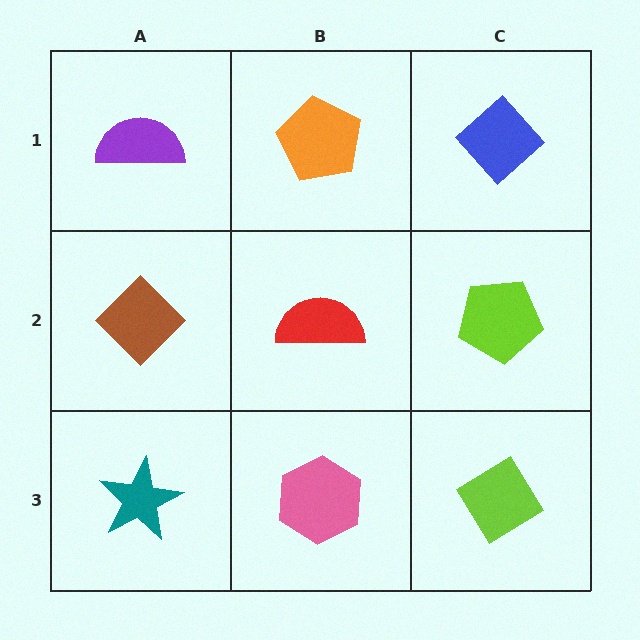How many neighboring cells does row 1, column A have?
2.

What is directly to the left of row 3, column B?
A teal star.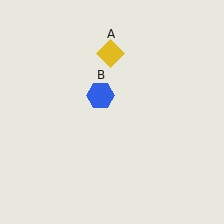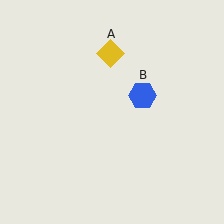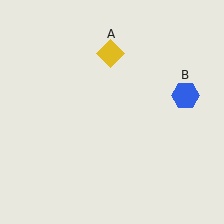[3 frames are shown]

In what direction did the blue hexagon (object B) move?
The blue hexagon (object B) moved right.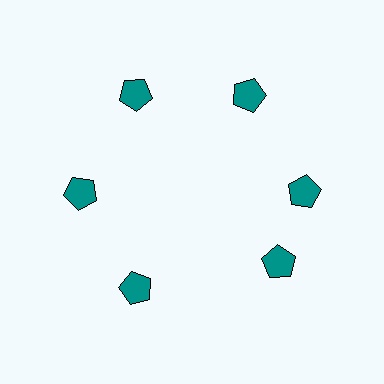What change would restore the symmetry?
The symmetry would be restored by rotating it back into even spacing with its neighbors so that all 6 pentagons sit at equal angles and equal distance from the center.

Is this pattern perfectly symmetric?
No. The 6 teal pentagons are arranged in a ring, but one element near the 5 o'clock position is rotated out of alignment along the ring, breaking the 6-fold rotational symmetry.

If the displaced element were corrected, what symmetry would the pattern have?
It would have 6-fold rotational symmetry — the pattern would map onto itself every 60 degrees.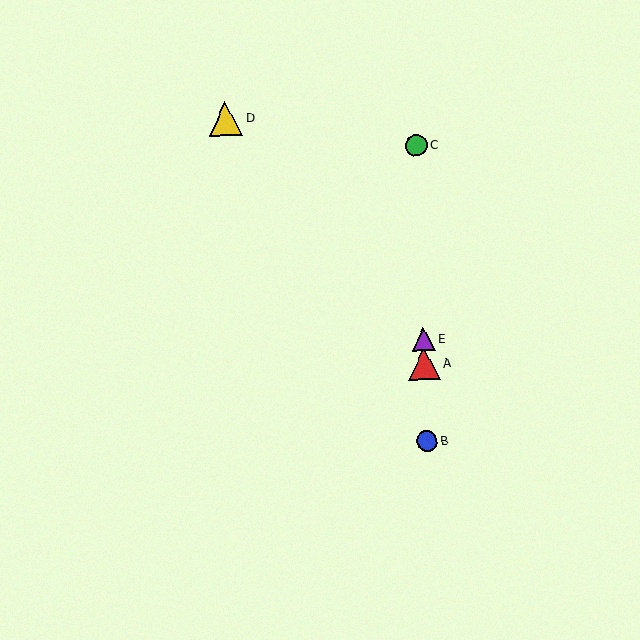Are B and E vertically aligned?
Yes, both are at x≈427.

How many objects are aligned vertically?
4 objects (A, B, C, E) are aligned vertically.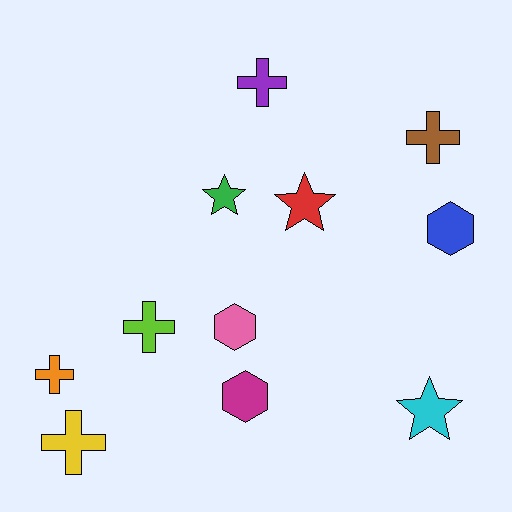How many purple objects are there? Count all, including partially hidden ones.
There is 1 purple object.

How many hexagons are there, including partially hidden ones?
There are 3 hexagons.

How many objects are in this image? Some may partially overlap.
There are 11 objects.